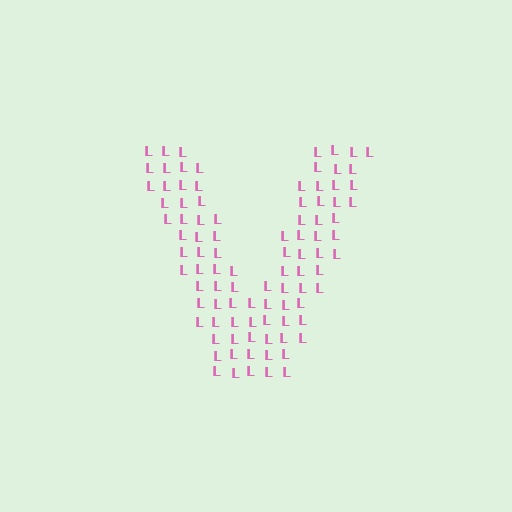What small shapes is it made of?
It is made of small letter L's.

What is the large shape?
The large shape is the letter V.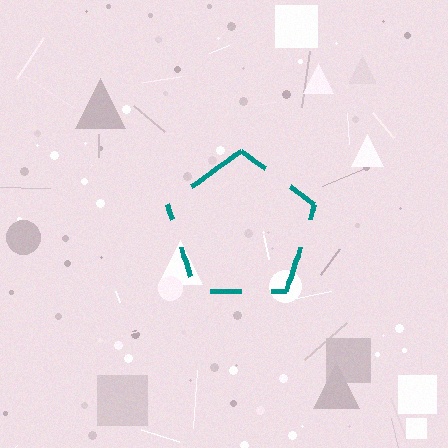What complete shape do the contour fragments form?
The contour fragments form a pentagon.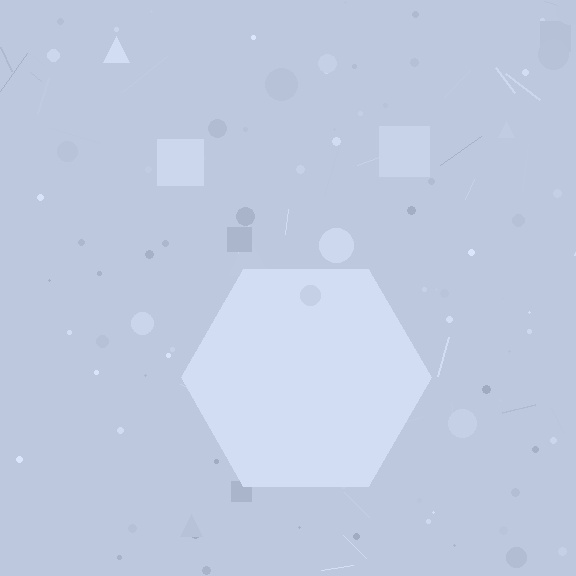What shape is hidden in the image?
A hexagon is hidden in the image.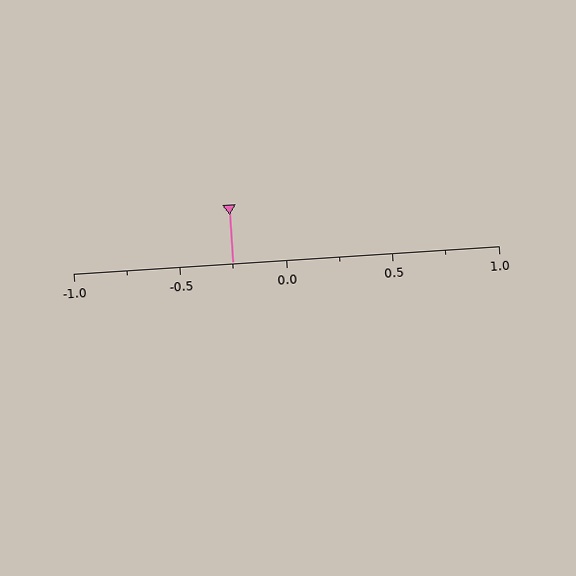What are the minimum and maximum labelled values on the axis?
The axis runs from -1.0 to 1.0.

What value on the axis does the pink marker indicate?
The marker indicates approximately -0.25.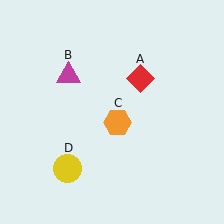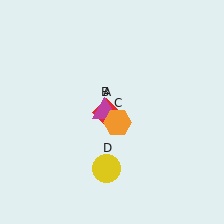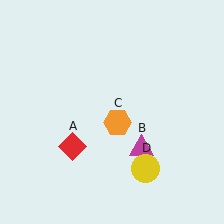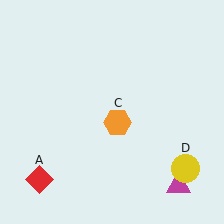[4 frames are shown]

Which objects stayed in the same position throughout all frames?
Orange hexagon (object C) remained stationary.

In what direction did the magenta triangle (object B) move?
The magenta triangle (object B) moved down and to the right.